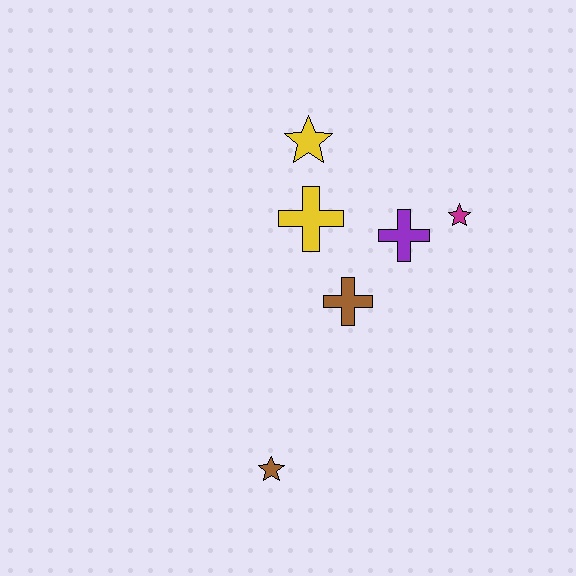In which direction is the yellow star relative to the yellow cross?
The yellow star is above the yellow cross.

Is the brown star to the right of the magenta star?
No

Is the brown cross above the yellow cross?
No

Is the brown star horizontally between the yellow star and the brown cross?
No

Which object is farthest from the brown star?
The yellow star is farthest from the brown star.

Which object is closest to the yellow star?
The yellow cross is closest to the yellow star.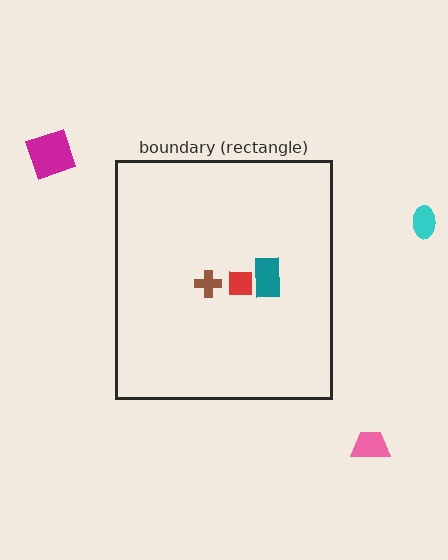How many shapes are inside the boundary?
3 inside, 3 outside.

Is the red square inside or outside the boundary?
Inside.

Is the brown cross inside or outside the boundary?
Inside.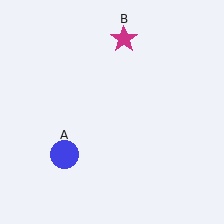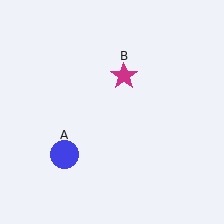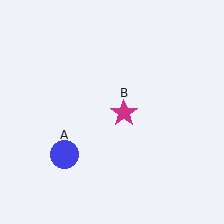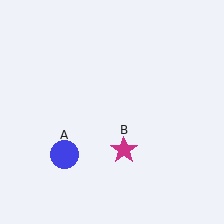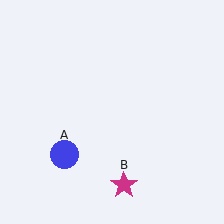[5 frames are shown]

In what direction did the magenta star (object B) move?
The magenta star (object B) moved down.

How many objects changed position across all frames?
1 object changed position: magenta star (object B).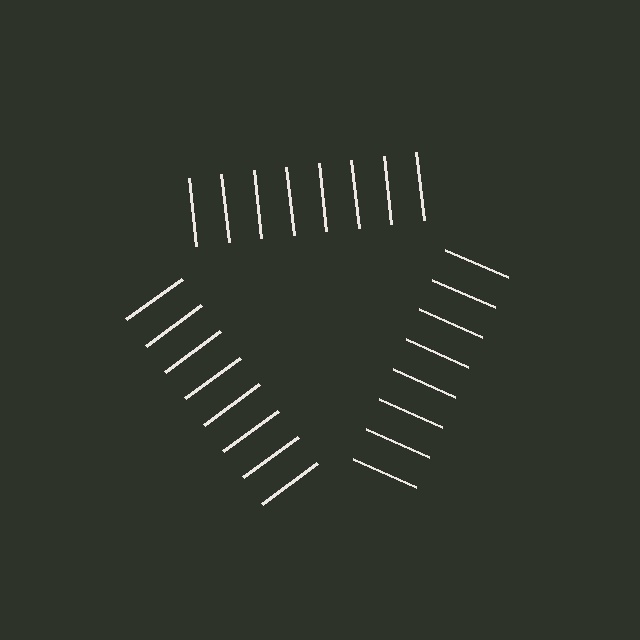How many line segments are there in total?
24 — 8 along each of the 3 edges.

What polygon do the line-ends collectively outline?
An illusory triangle — the line segments terminate on its edges but no continuous stroke is drawn.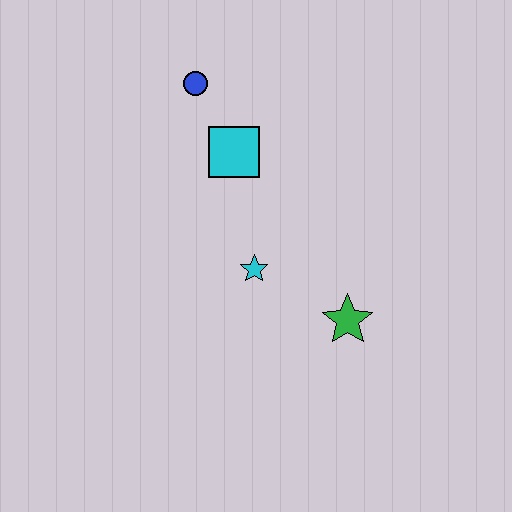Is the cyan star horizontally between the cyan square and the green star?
Yes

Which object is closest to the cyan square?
The blue circle is closest to the cyan square.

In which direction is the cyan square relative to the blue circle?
The cyan square is below the blue circle.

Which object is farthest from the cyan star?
The blue circle is farthest from the cyan star.